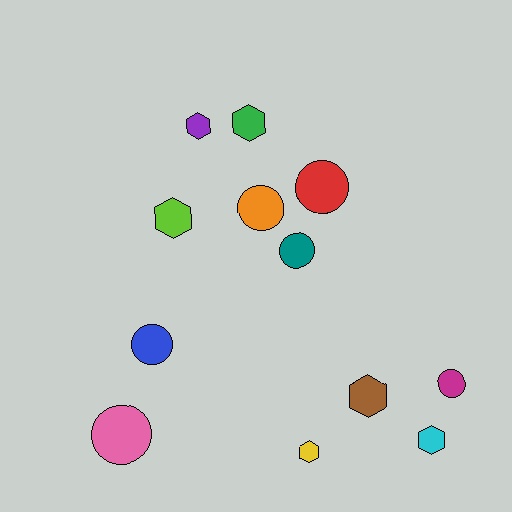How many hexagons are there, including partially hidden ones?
There are 6 hexagons.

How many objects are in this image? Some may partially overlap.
There are 12 objects.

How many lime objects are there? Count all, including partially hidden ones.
There is 1 lime object.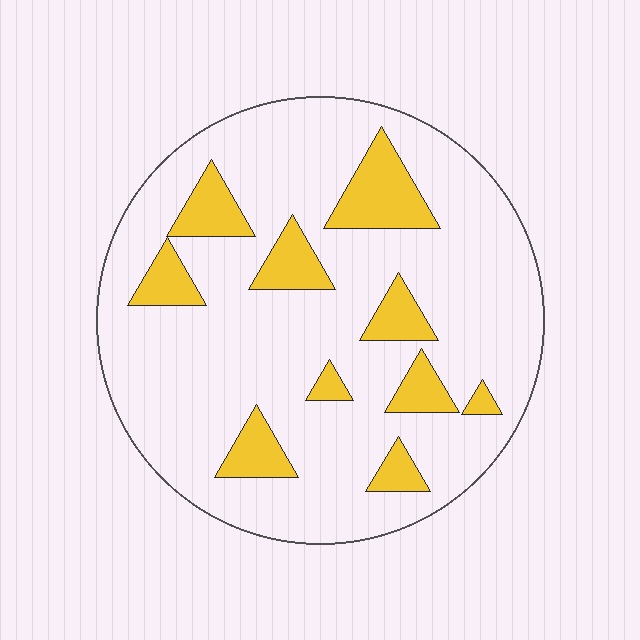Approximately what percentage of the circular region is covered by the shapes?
Approximately 20%.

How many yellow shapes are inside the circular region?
10.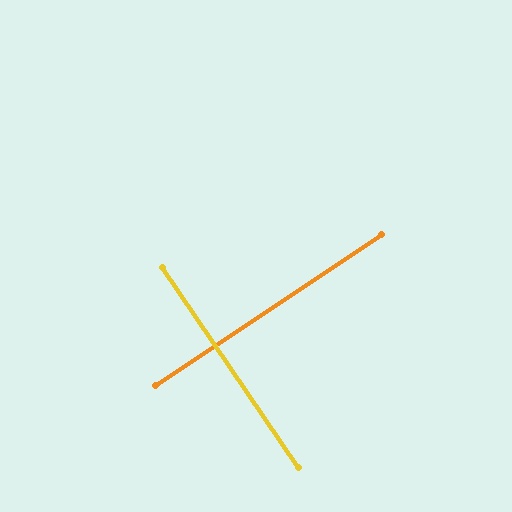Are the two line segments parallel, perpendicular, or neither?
Perpendicular — they meet at approximately 90°.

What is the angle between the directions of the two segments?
Approximately 90 degrees.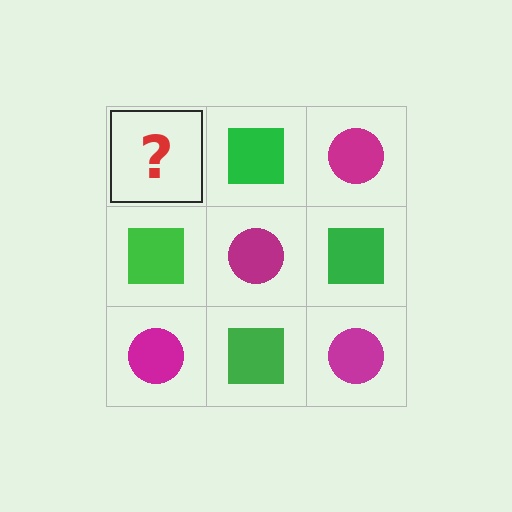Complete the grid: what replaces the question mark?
The question mark should be replaced with a magenta circle.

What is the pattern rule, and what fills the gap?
The rule is that it alternates magenta circle and green square in a checkerboard pattern. The gap should be filled with a magenta circle.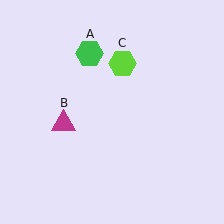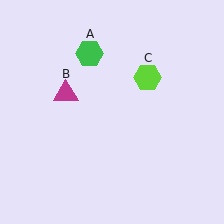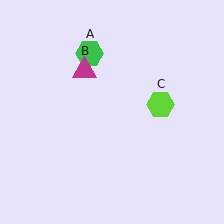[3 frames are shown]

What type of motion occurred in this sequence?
The magenta triangle (object B), lime hexagon (object C) rotated clockwise around the center of the scene.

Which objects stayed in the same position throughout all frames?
Green hexagon (object A) remained stationary.